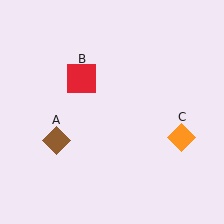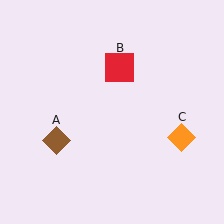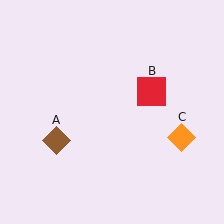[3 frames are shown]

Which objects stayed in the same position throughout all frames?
Brown diamond (object A) and orange diamond (object C) remained stationary.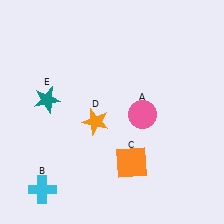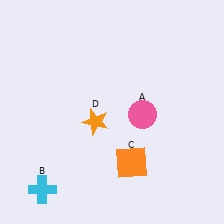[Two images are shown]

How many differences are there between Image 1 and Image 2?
There is 1 difference between the two images.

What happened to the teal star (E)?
The teal star (E) was removed in Image 2. It was in the top-left area of Image 1.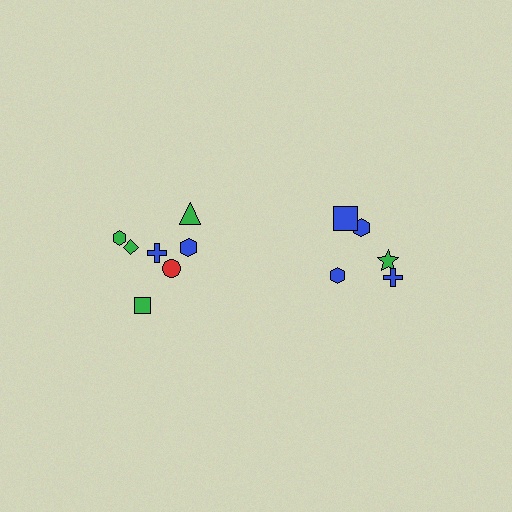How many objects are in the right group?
There are 5 objects.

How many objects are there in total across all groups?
There are 12 objects.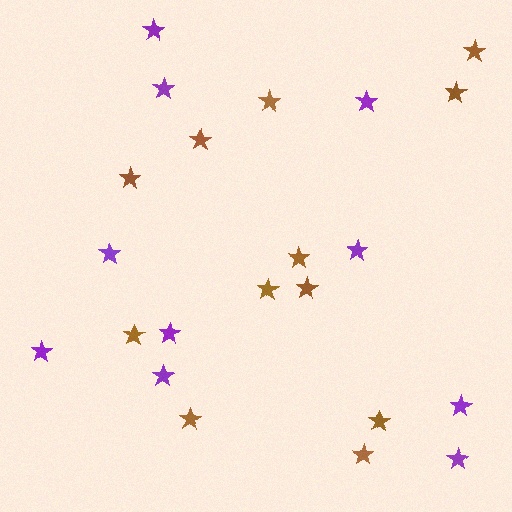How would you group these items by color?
There are 2 groups: one group of brown stars (12) and one group of purple stars (10).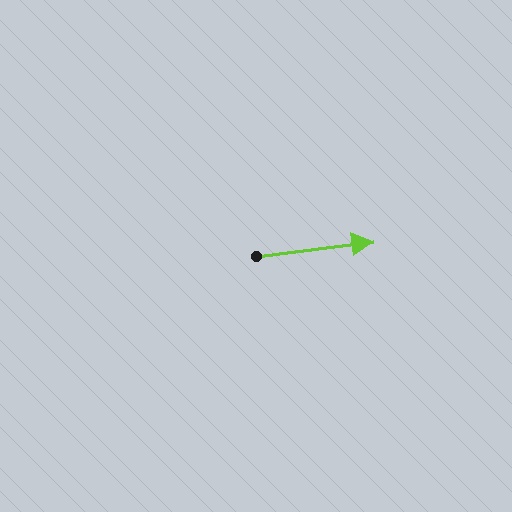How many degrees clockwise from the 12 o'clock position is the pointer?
Approximately 83 degrees.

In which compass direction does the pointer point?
East.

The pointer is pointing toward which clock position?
Roughly 3 o'clock.